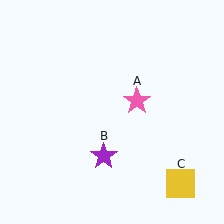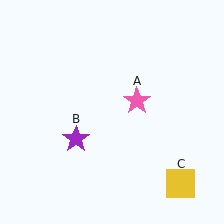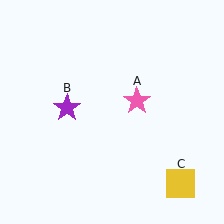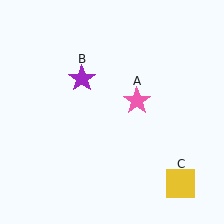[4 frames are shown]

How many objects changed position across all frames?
1 object changed position: purple star (object B).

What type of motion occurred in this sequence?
The purple star (object B) rotated clockwise around the center of the scene.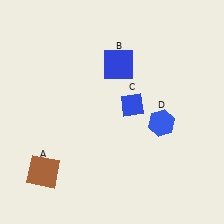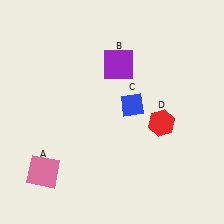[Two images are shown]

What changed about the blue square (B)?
In Image 1, B is blue. In Image 2, it changed to purple.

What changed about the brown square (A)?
In Image 1, A is brown. In Image 2, it changed to pink.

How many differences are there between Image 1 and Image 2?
There are 3 differences between the two images.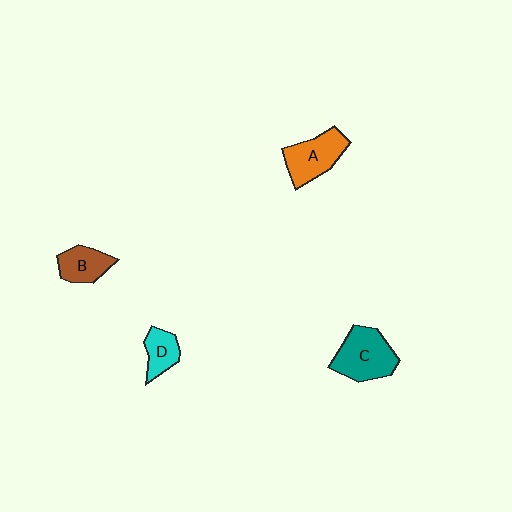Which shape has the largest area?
Shape C (teal).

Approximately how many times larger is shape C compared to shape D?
Approximately 2.0 times.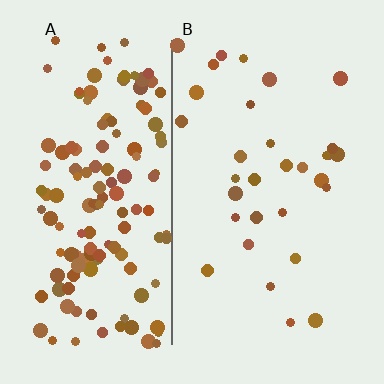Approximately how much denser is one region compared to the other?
Approximately 4.4× — region A over region B.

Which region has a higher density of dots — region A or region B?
A (the left).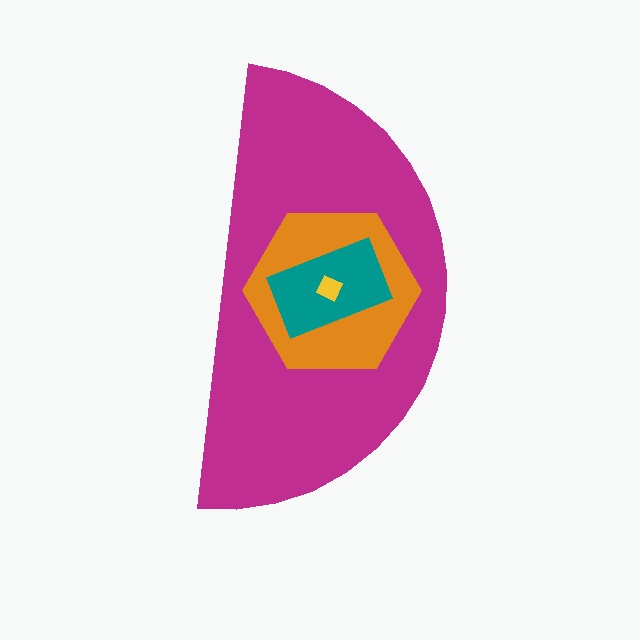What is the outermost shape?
The magenta semicircle.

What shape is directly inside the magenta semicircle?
The orange hexagon.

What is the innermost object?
The yellow diamond.